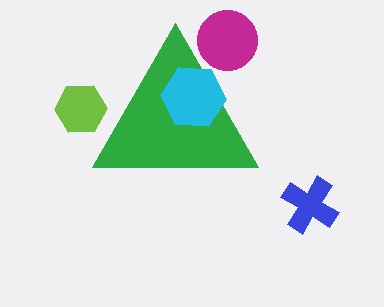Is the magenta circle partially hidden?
Yes, the magenta circle is partially hidden behind the green triangle.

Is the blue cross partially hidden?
No, the blue cross is fully visible.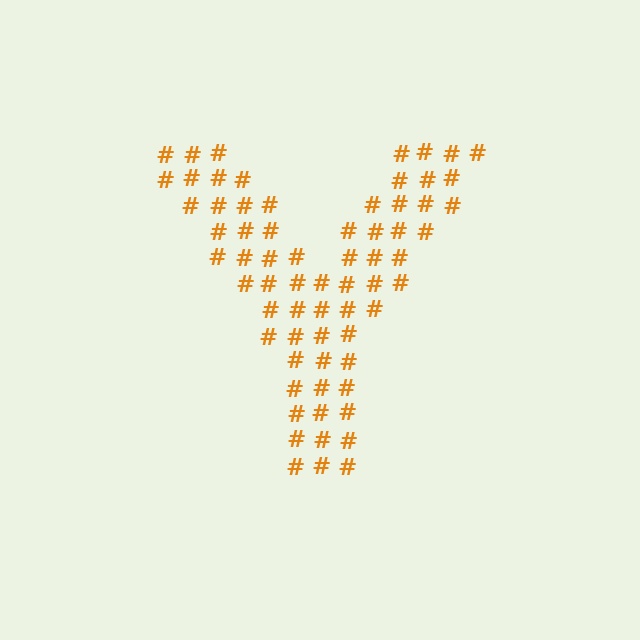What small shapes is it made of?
It is made of small hash symbols.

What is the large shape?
The large shape is the letter Y.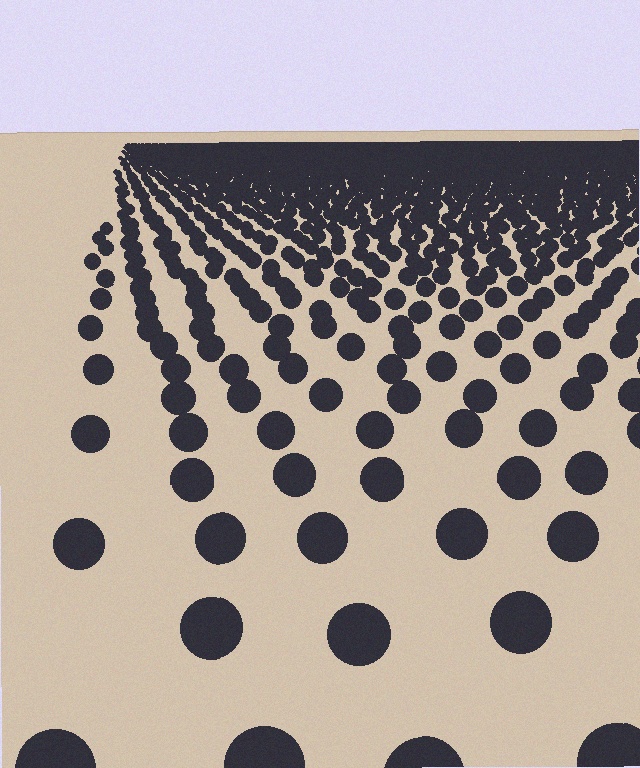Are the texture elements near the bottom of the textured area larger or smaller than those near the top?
Larger. Near the bottom, elements are closer to the viewer and appear at a bigger on-screen size.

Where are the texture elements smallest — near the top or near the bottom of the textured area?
Near the top.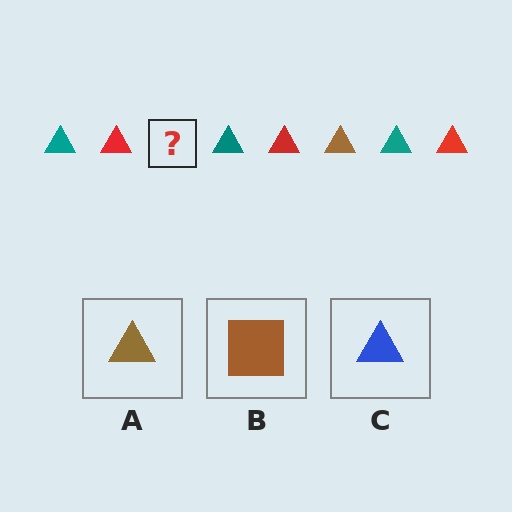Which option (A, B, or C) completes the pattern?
A.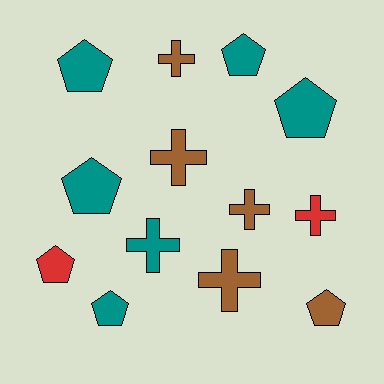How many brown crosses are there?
There are 4 brown crosses.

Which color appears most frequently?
Teal, with 6 objects.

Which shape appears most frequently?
Pentagon, with 7 objects.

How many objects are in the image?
There are 13 objects.